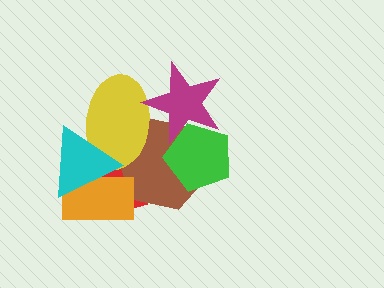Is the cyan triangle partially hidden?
No, no other shape covers it.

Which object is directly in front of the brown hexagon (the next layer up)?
The orange rectangle is directly in front of the brown hexagon.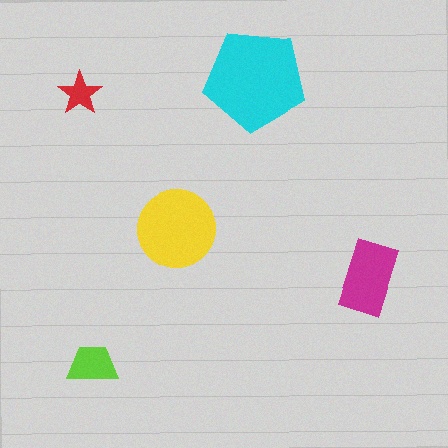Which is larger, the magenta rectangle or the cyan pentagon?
The cyan pentagon.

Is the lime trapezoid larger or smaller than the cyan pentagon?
Smaller.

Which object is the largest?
The cyan pentagon.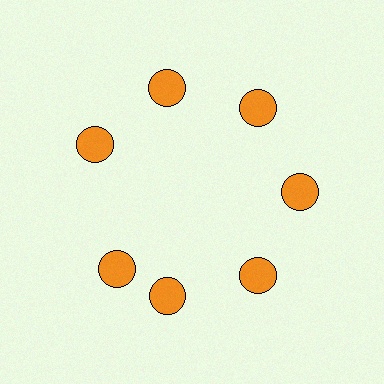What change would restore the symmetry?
The symmetry would be restored by rotating it back into even spacing with its neighbors so that all 7 circles sit at equal angles and equal distance from the center.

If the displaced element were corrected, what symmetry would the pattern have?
It would have 7-fold rotational symmetry — the pattern would map onto itself every 51 degrees.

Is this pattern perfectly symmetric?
No. The 7 orange circles are arranged in a ring, but one element near the 8 o'clock position is rotated out of alignment along the ring, breaking the 7-fold rotational symmetry.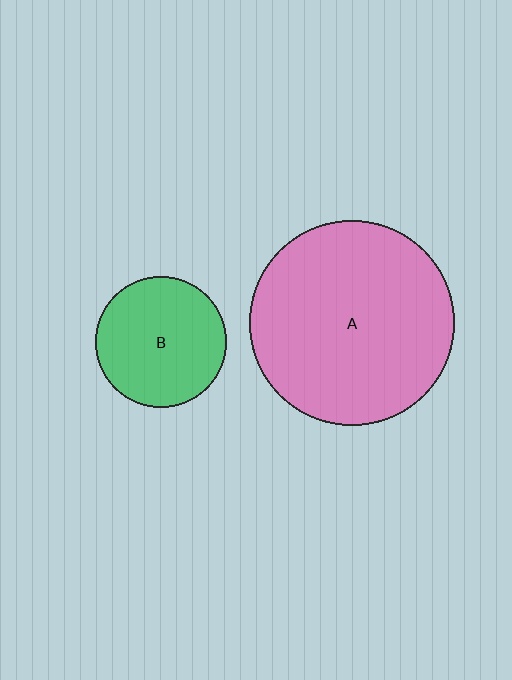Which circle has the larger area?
Circle A (pink).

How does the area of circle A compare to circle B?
Approximately 2.5 times.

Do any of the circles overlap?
No, none of the circles overlap.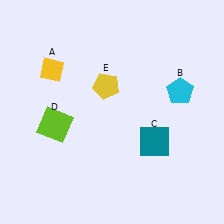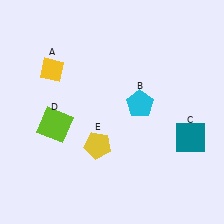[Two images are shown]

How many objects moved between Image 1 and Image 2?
3 objects moved between the two images.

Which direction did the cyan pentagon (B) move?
The cyan pentagon (B) moved left.